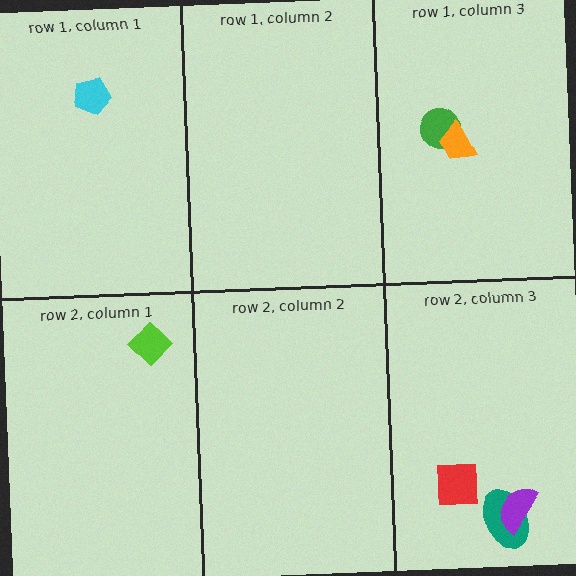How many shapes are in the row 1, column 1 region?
1.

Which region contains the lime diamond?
The row 2, column 1 region.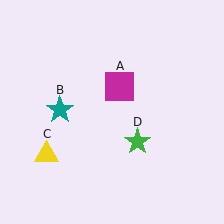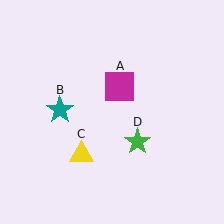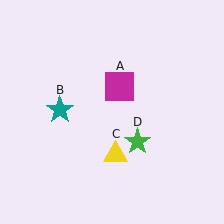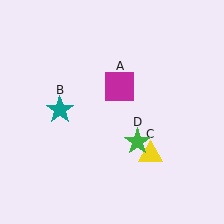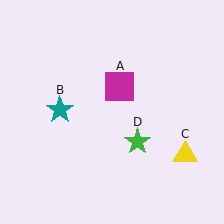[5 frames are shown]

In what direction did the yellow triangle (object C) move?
The yellow triangle (object C) moved right.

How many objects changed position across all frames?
1 object changed position: yellow triangle (object C).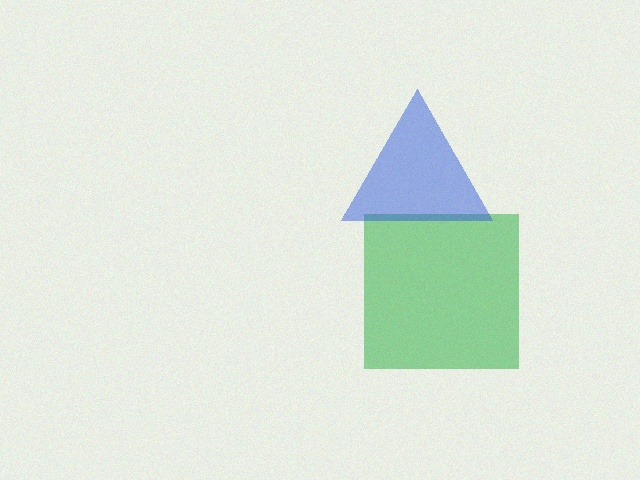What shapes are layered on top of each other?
The layered shapes are: a green square, a blue triangle.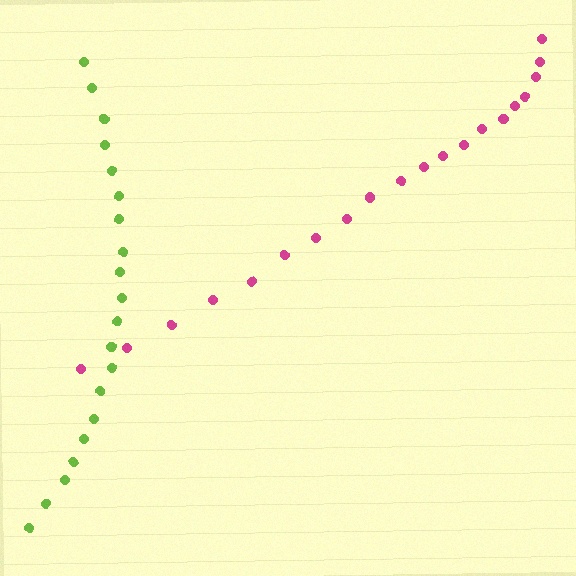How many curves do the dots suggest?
There are 2 distinct paths.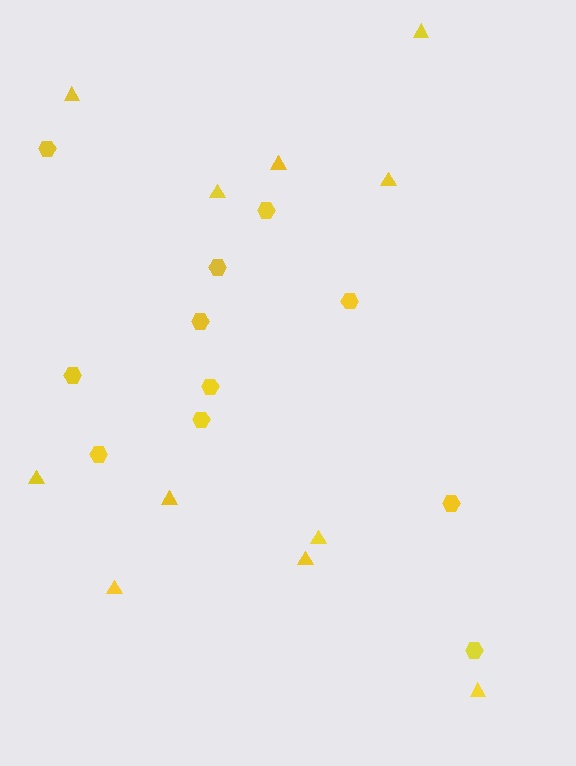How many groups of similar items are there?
There are 2 groups: one group of triangles (11) and one group of hexagons (11).